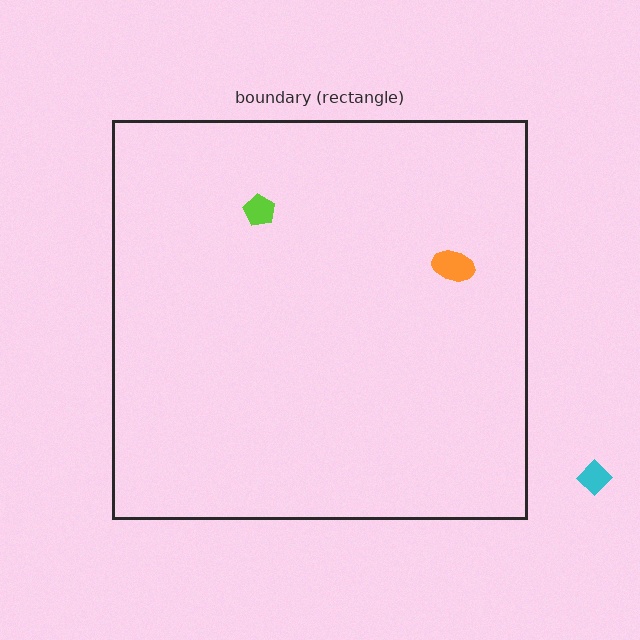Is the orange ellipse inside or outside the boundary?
Inside.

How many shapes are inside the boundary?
2 inside, 1 outside.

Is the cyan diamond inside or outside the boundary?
Outside.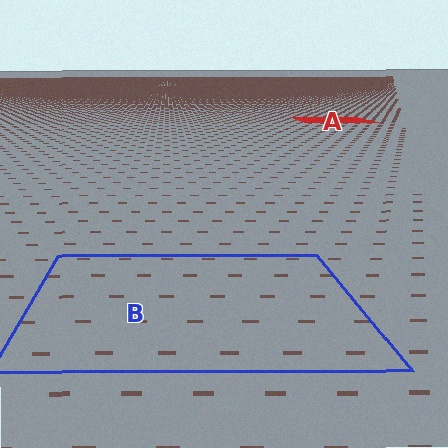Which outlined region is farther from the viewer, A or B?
Region A is farther from the viewer — the texture elements inside it appear smaller and more densely packed.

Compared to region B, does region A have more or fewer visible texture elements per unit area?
Region A has more texture elements per unit area — they are packed more densely because it is farther away.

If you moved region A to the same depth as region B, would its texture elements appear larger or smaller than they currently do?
They would appear larger. At a closer depth, the same texture elements are projected at a bigger on-screen size.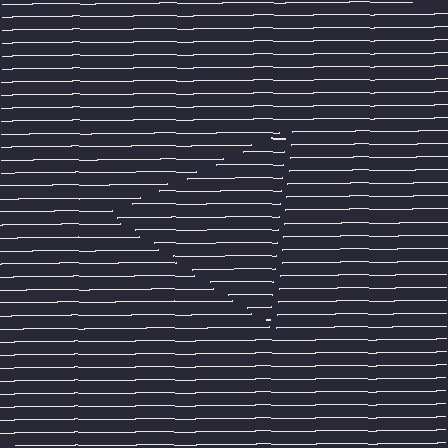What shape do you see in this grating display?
An illusory triangle. The interior of the shape contains the same grating, shifted by half a period — the contour is defined by the phase discontinuity where line-ends from the inner and outer gratings abut.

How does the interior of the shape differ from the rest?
The interior of the shape contains the same grating, shifted by half a period — the contour is defined by the phase discontinuity where line-ends from the inner and outer gratings abut.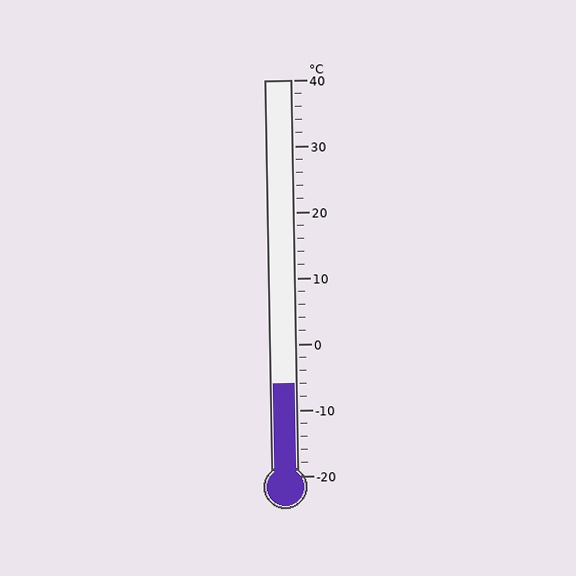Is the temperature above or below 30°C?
The temperature is below 30°C.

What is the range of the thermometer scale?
The thermometer scale ranges from -20°C to 40°C.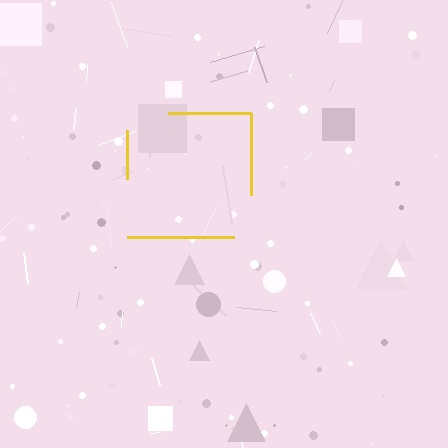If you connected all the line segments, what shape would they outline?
They would outline a square.